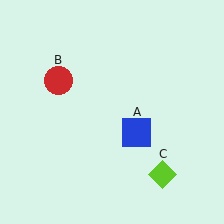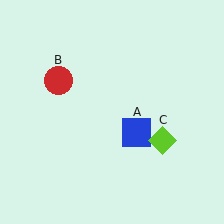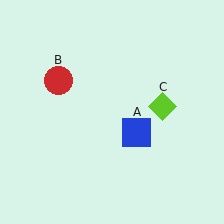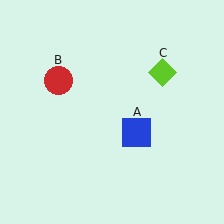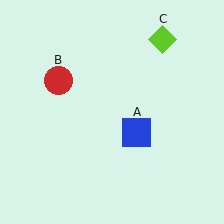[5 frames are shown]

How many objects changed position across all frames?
1 object changed position: lime diamond (object C).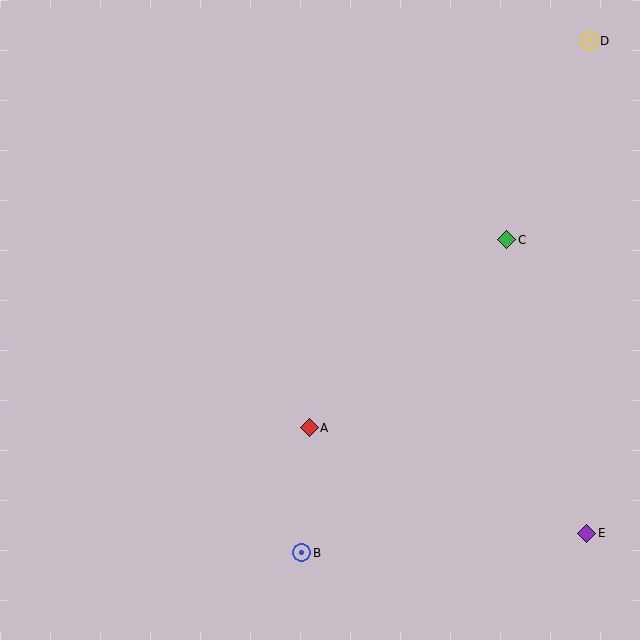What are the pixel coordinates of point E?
Point E is at (587, 533).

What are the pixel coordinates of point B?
Point B is at (302, 553).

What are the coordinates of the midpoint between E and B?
The midpoint between E and B is at (444, 543).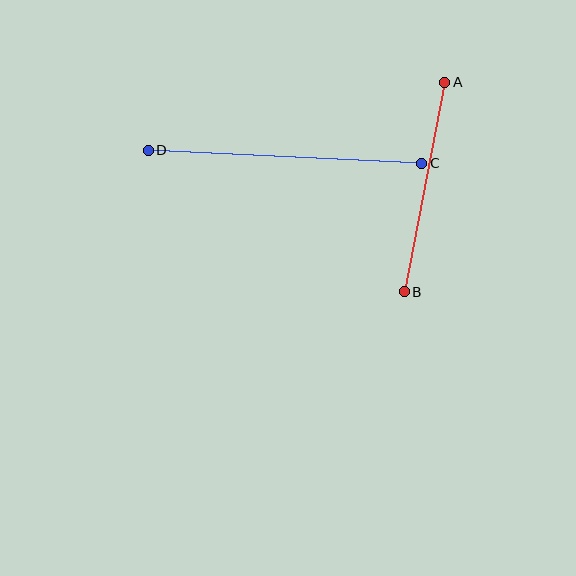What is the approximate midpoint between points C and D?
The midpoint is at approximately (285, 157) pixels.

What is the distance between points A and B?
The distance is approximately 213 pixels.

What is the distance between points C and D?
The distance is approximately 273 pixels.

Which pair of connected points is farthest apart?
Points C and D are farthest apart.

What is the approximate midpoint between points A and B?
The midpoint is at approximately (425, 187) pixels.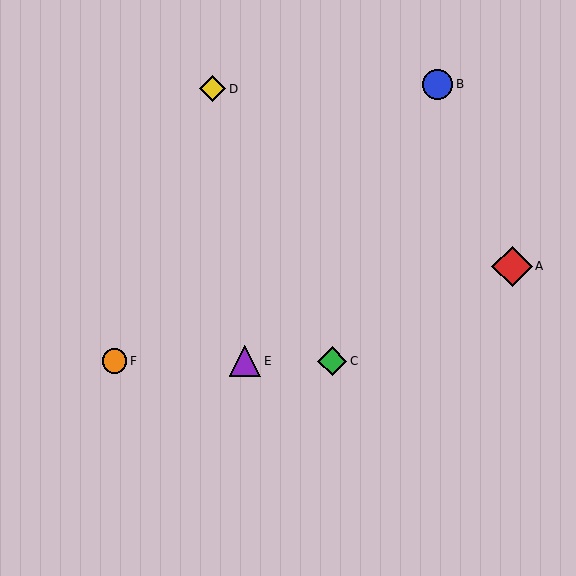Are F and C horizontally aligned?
Yes, both are at y≈361.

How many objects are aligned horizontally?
3 objects (C, E, F) are aligned horizontally.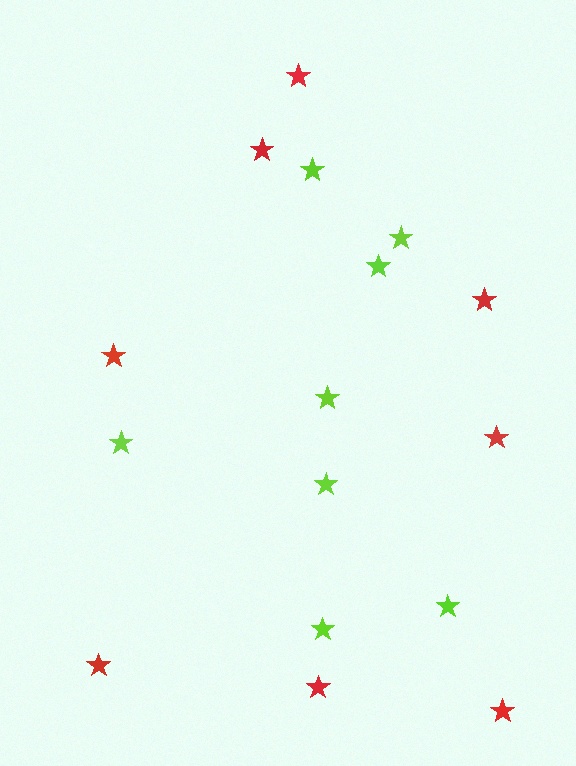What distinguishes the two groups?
There are 2 groups: one group of lime stars (8) and one group of red stars (8).